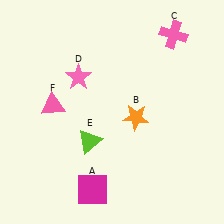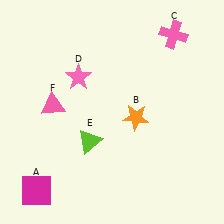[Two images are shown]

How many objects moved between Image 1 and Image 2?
1 object moved between the two images.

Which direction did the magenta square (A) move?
The magenta square (A) moved left.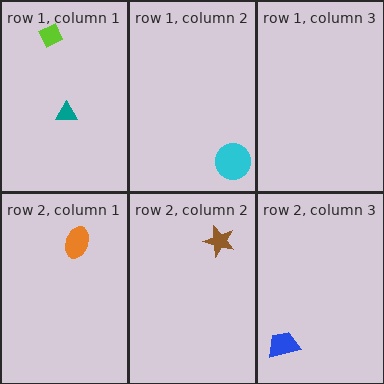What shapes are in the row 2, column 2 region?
The brown star.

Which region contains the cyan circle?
The row 1, column 2 region.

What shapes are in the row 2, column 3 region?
The blue trapezoid.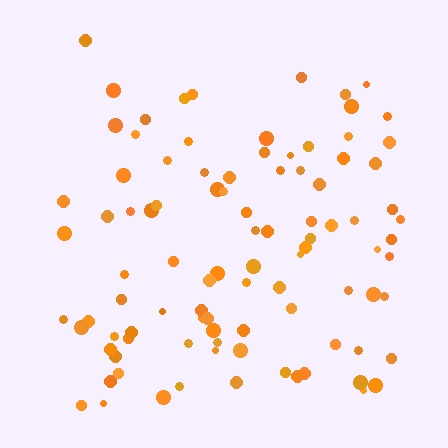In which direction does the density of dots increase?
From top to bottom, with the bottom side densest.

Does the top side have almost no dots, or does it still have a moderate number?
Still a moderate number, just noticeably fewer than the bottom.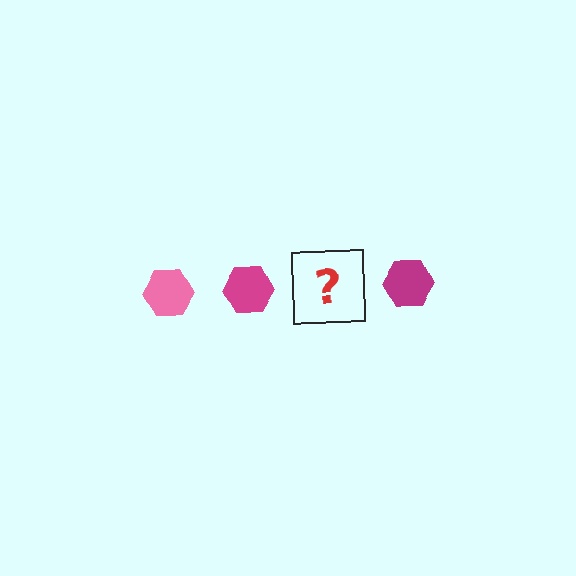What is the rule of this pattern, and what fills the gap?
The rule is that the pattern cycles through pink, magenta hexagons. The gap should be filled with a pink hexagon.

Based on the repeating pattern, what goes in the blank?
The blank should be a pink hexagon.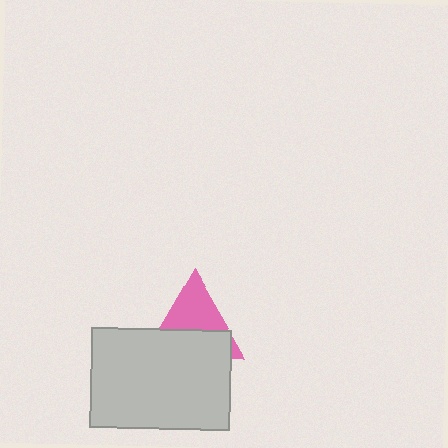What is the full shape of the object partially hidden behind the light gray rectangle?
The partially hidden object is a pink triangle.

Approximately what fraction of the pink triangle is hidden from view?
Roughly 52% of the pink triangle is hidden behind the light gray rectangle.